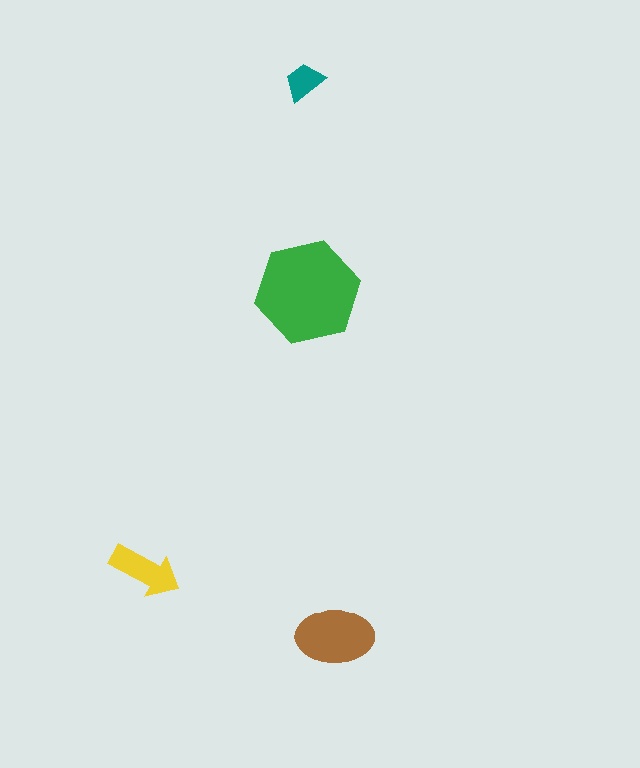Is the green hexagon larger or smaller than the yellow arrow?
Larger.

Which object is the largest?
The green hexagon.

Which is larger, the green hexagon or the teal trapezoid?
The green hexagon.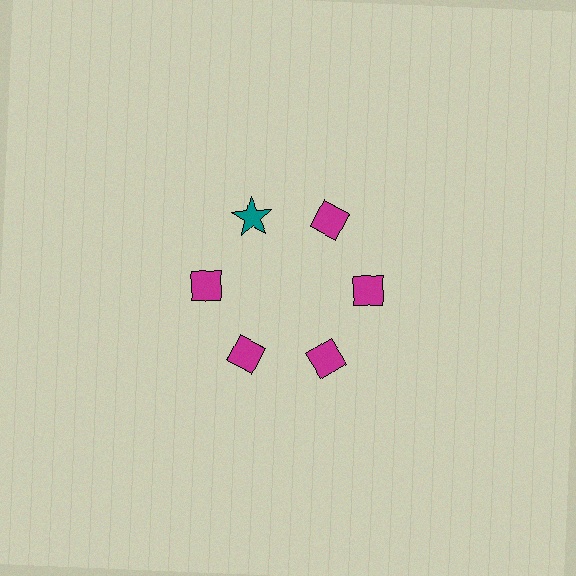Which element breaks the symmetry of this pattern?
The teal star at roughly the 11 o'clock position breaks the symmetry. All other shapes are magenta diamonds.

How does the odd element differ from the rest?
It differs in both color (teal instead of magenta) and shape (star instead of diamond).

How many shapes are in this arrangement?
There are 6 shapes arranged in a ring pattern.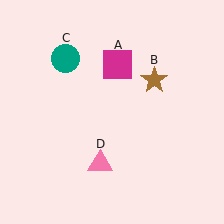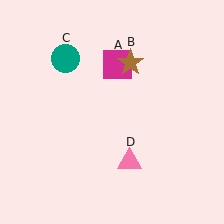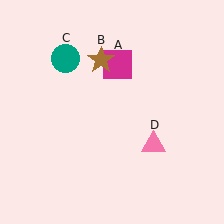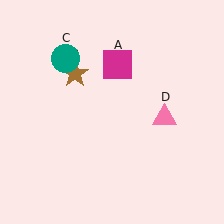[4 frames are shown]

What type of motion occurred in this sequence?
The brown star (object B), pink triangle (object D) rotated counterclockwise around the center of the scene.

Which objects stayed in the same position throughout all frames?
Magenta square (object A) and teal circle (object C) remained stationary.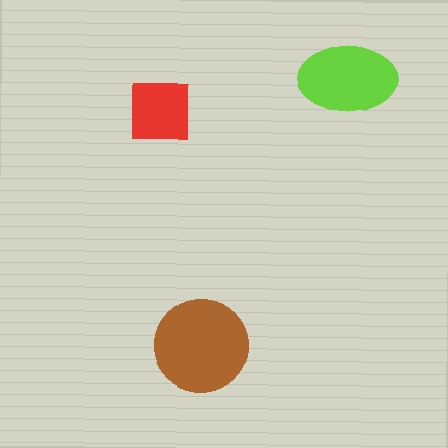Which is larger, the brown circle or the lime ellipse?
The brown circle.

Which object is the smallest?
The red square.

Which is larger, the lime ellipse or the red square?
The lime ellipse.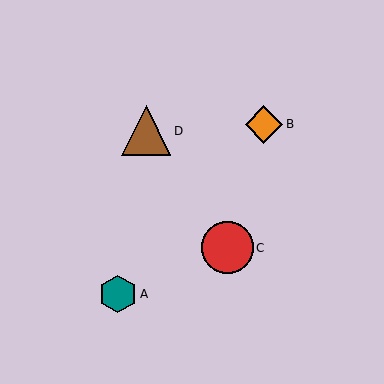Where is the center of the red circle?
The center of the red circle is at (227, 248).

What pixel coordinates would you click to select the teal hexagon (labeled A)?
Click at (118, 294) to select the teal hexagon A.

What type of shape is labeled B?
Shape B is an orange diamond.